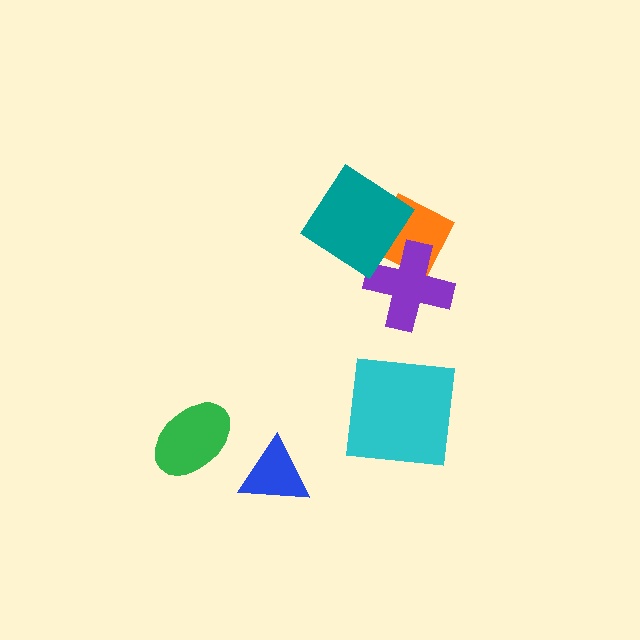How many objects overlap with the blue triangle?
0 objects overlap with the blue triangle.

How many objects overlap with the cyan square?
0 objects overlap with the cyan square.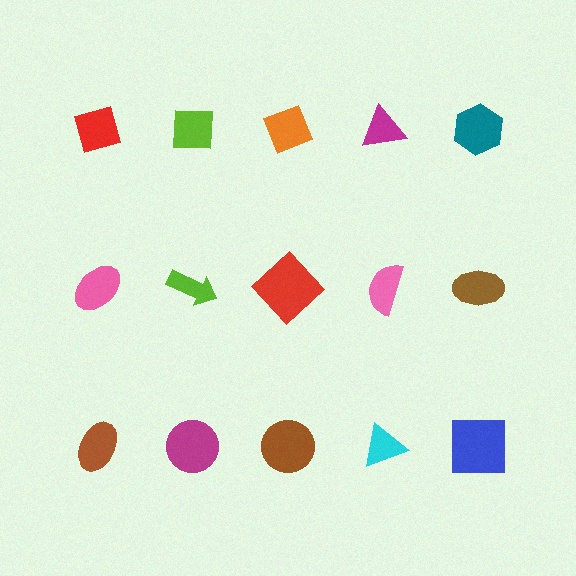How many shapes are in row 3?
5 shapes.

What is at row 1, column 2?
A lime square.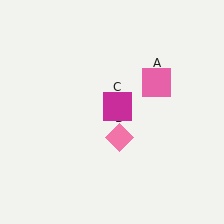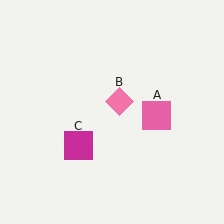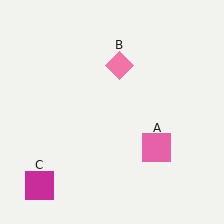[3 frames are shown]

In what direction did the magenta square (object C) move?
The magenta square (object C) moved down and to the left.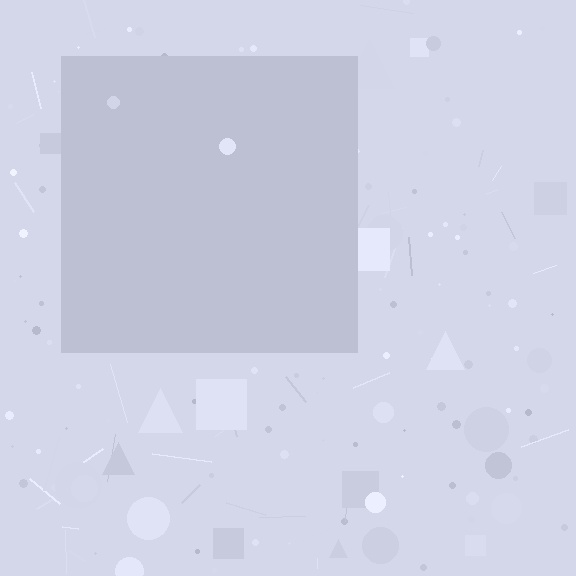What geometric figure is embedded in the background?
A square is embedded in the background.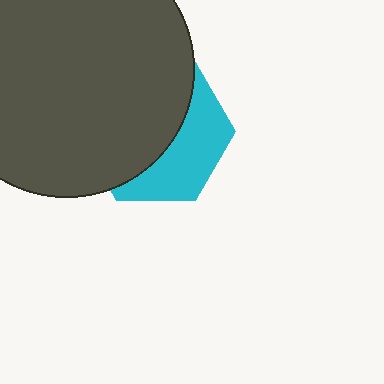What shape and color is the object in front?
The object in front is a dark gray circle.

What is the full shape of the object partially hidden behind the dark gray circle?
The partially hidden object is a cyan hexagon.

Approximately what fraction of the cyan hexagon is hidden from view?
Roughly 61% of the cyan hexagon is hidden behind the dark gray circle.